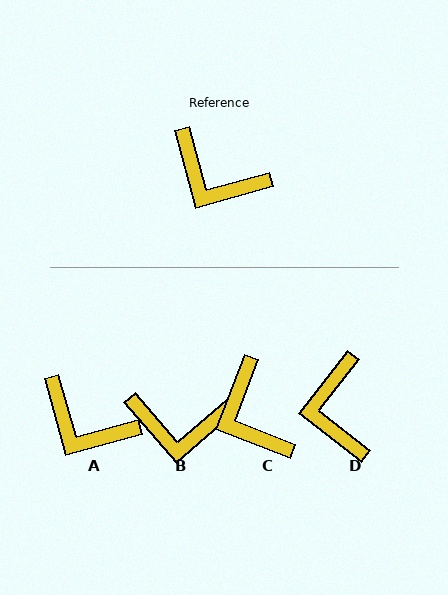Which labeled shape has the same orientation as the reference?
A.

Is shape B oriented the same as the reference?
No, it is off by about 26 degrees.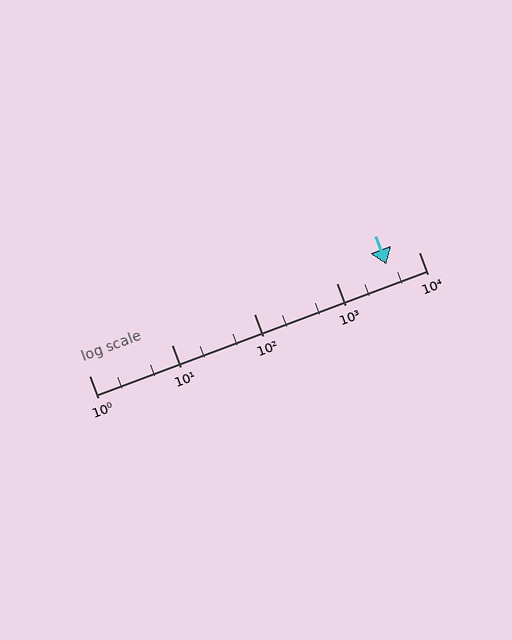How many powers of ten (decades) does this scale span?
The scale spans 4 decades, from 1 to 10000.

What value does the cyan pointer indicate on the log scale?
The pointer indicates approximately 4100.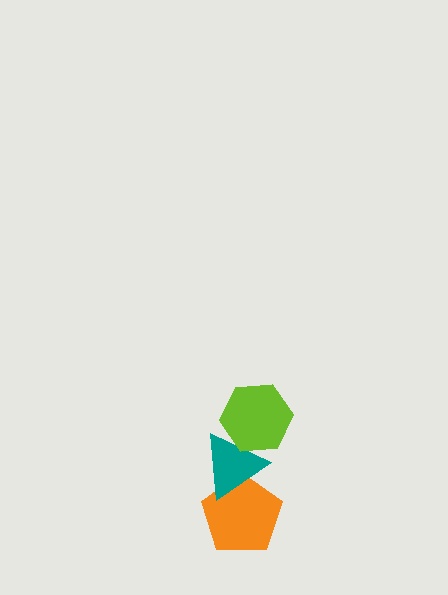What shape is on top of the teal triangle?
The lime hexagon is on top of the teal triangle.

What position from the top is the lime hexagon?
The lime hexagon is 1st from the top.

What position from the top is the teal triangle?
The teal triangle is 2nd from the top.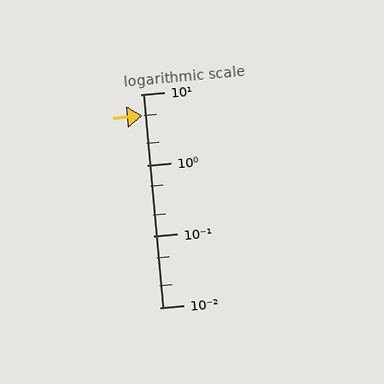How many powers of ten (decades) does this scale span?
The scale spans 3 decades, from 0.01 to 10.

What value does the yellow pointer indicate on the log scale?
The pointer indicates approximately 5.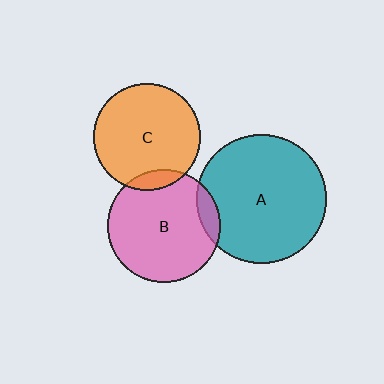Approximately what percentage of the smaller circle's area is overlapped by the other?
Approximately 10%.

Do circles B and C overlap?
Yes.